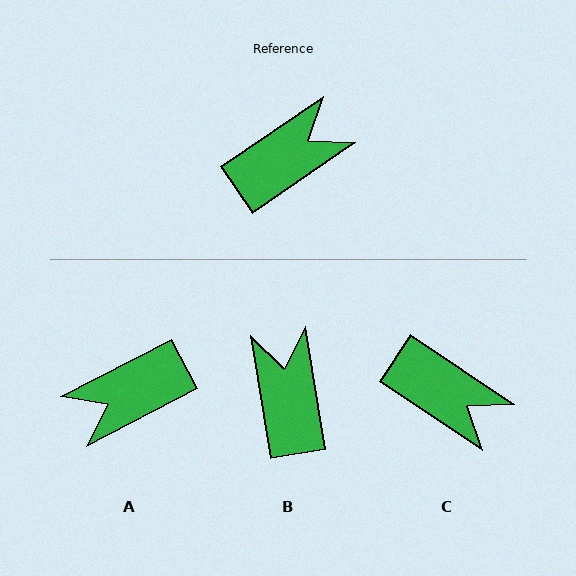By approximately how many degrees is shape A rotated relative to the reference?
Approximately 173 degrees counter-clockwise.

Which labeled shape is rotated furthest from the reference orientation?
A, about 173 degrees away.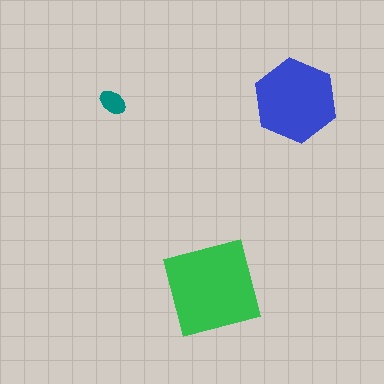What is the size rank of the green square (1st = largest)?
1st.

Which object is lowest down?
The green square is bottommost.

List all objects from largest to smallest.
The green square, the blue hexagon, the teal ellipse.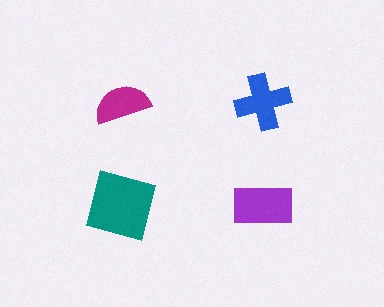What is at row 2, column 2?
A purple rectangle.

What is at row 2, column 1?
A teal square.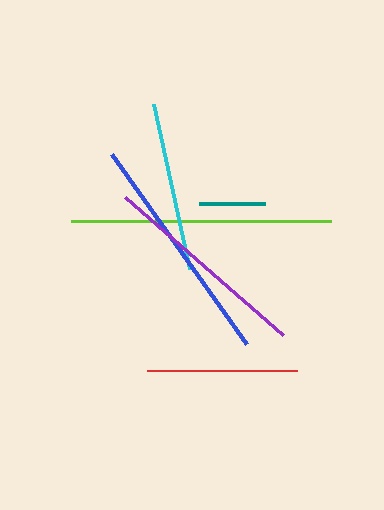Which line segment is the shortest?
The teal line is the shortest at approximately 65 pixels.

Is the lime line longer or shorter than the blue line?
The lime line is longer than the blue line.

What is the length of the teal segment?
The teal segment is approximately 65 pixels long.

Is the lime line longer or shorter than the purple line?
The lime line is longer than the purple line.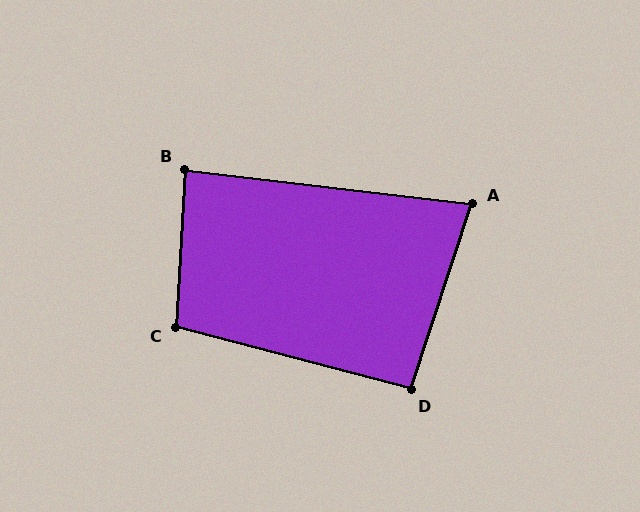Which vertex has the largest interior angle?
C, at approximately 101 degrees.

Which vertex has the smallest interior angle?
A, at approximately 79 degrees.